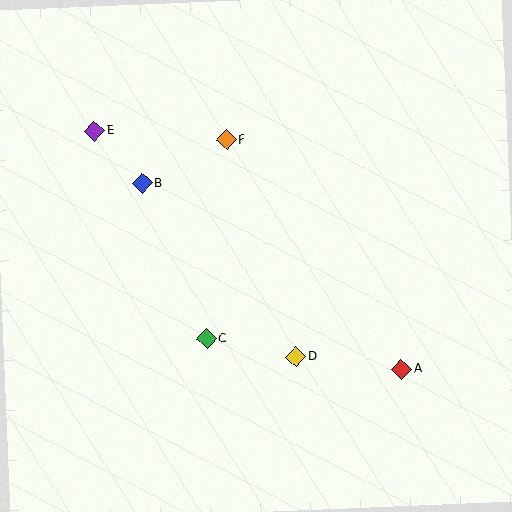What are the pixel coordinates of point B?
Point B is at (142, 184).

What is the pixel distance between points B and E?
The distance between B and E is 71 pixels.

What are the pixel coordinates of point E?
Point E is at (94, 131).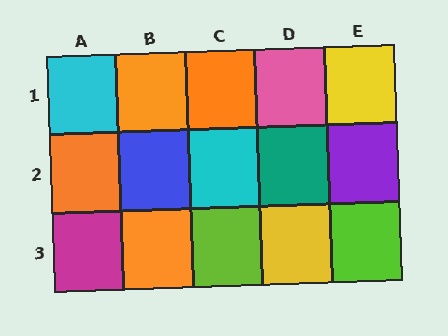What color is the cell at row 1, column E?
Yellow.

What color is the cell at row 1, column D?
Pink.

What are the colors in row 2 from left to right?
Orange, blue, cyan, teal, purple.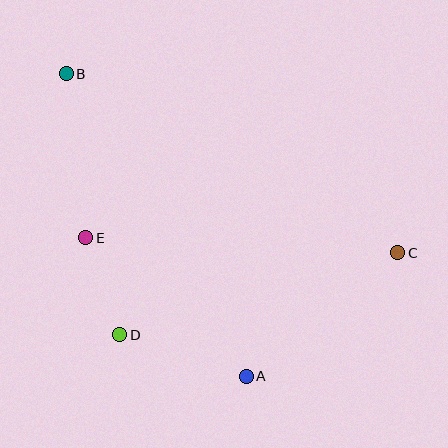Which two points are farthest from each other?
Points B and C are farthest from each other.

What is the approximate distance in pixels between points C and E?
The distance between C and E is approximately 313 pixels.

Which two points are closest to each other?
Points D and E are closest to each other.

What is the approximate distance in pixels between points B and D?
The distance between B and D is approximately 266 pixels.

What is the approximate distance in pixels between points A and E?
The distance between A and E is approximately 212 pixels.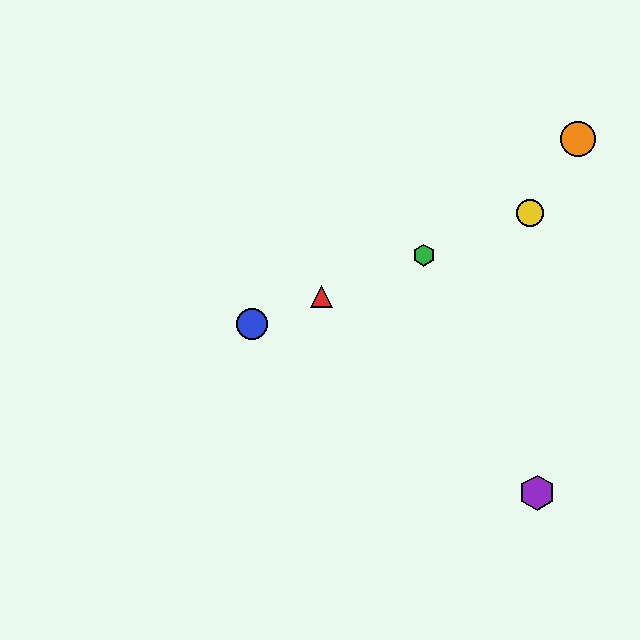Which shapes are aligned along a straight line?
The red triangle, the blue circle, the green hexagon, the yellow circle are aligned along a straight line.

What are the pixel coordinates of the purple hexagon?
The purple hexagon is at (537, 493).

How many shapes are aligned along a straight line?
4 shapes (the red triangle, the blue circle, the green hexagon, the yellow circle) are aligned along a straight line.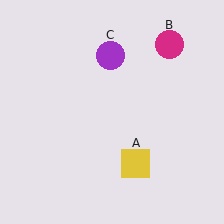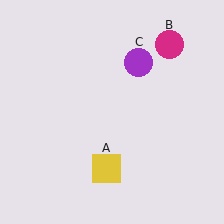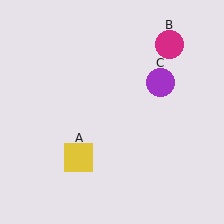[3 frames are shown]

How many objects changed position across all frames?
2 objects changed position: yellow square (object A), purple circle (object C).